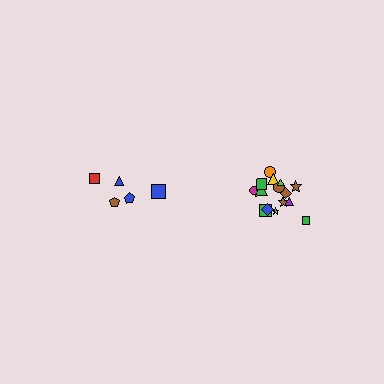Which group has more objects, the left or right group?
The right group.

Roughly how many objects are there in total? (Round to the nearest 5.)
Roughly 20 objects in total.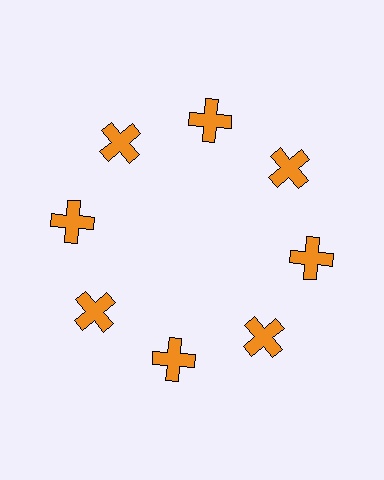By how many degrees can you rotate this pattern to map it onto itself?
The pattern maps onto itself every 45 degrees of rotation.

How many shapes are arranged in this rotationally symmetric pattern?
There are 8 shapes, arranged in 8 groups of 1.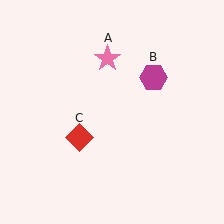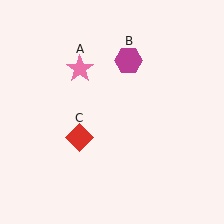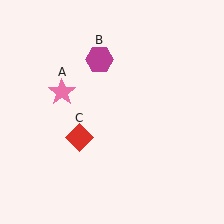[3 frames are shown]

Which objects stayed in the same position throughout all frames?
Red diamond (object C) remained stationary.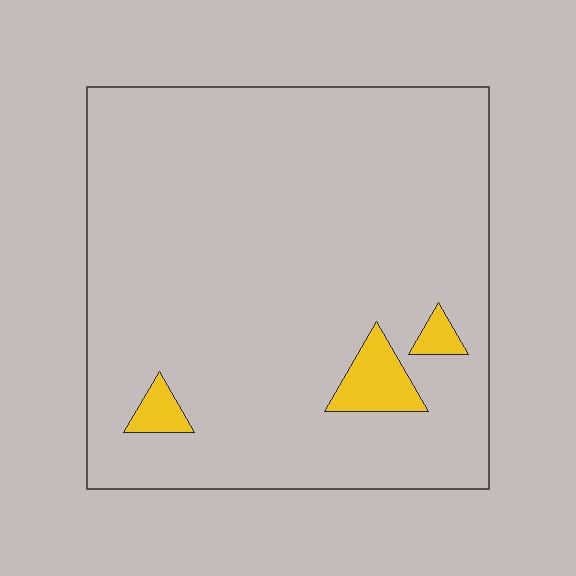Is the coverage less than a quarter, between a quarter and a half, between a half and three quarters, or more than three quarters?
Less than a quarter.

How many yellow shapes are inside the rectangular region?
3.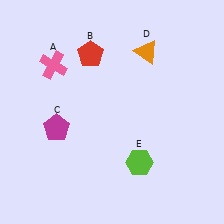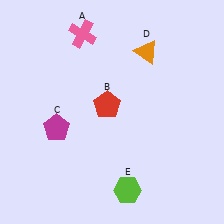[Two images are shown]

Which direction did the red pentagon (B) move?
The red pentagon (B) moved down.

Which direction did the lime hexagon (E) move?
The lime hexagon (E) moved down.